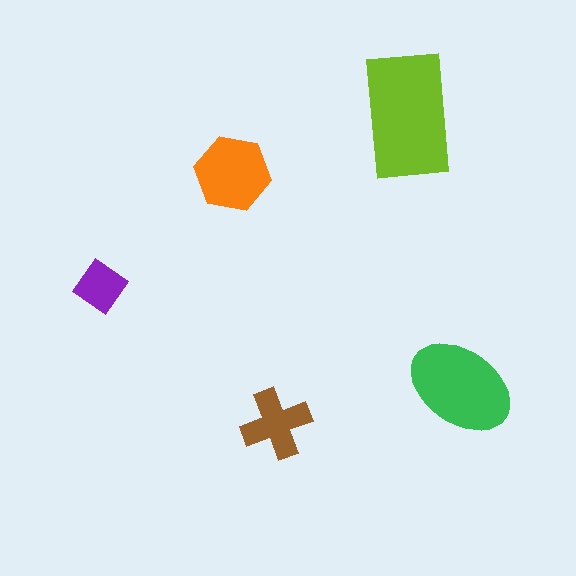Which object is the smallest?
The purple diamond.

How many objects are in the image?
There are 5 objects in the image.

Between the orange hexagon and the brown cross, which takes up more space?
The orange hexagon.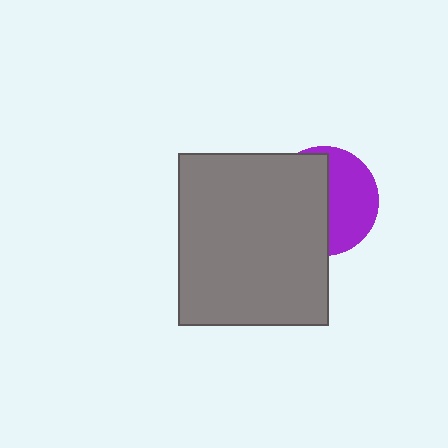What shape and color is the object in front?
The object in front is a gray rectangle.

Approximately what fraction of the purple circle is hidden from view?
Roughly 54% of the purple circle is hidden behind the gray rectangle.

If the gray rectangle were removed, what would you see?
You would see the complete purple circle.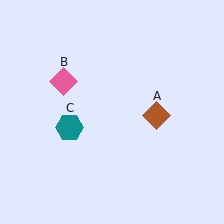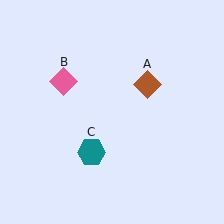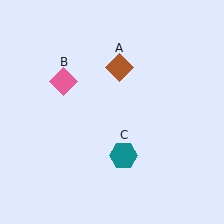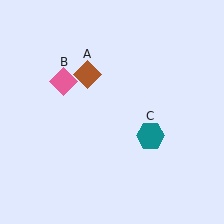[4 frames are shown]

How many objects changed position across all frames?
2 objects changed position: brown diamond (object A), teal hexagon (object C).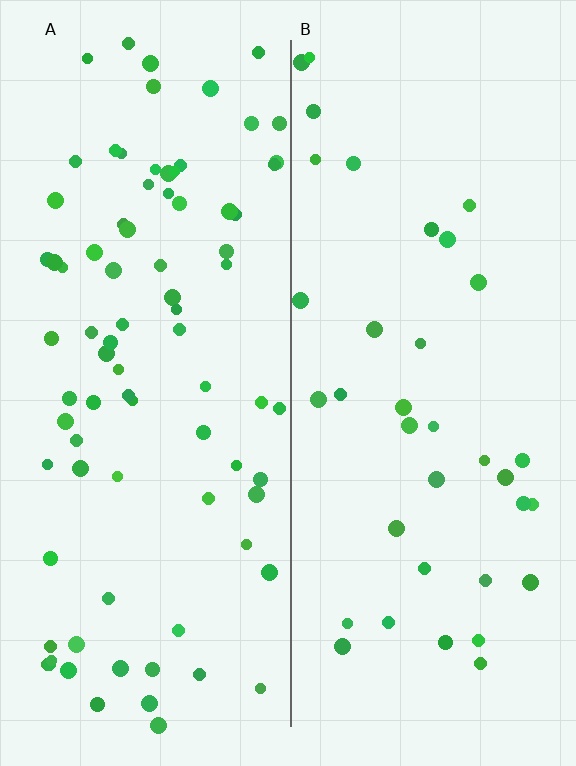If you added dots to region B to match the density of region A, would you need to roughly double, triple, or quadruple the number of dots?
Approximately double.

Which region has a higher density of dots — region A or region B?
A (the left).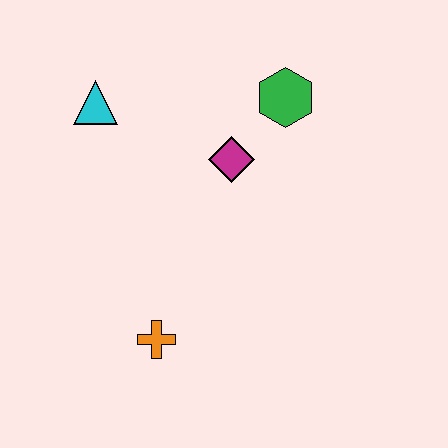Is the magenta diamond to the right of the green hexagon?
No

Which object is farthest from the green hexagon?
The orange cross is farthest from the green hexagon.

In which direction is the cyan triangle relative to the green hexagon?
The cyan triangle is to the left of the green hexagon.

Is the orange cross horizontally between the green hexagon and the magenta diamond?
No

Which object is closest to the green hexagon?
The magenta diamond is closest to the green hexagon.